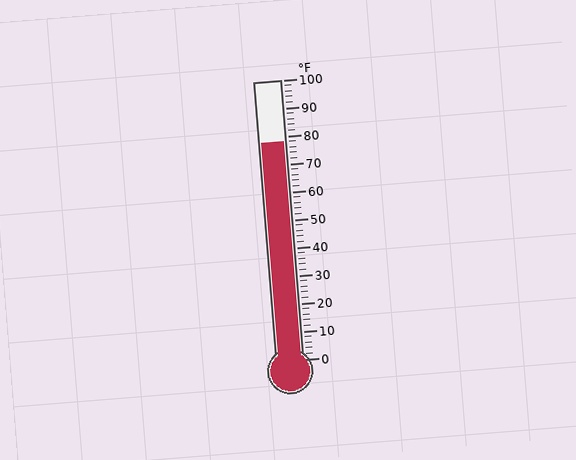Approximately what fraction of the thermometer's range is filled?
The thermometer is filled to approximately 80% of its range.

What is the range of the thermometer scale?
The thermometer scale ranges from 0°F to 100°F.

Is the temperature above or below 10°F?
The temperature is above 10°F.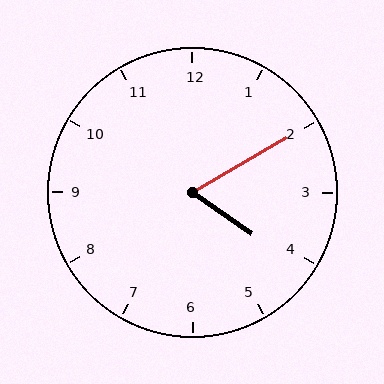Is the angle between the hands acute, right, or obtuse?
It is acute.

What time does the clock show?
4:10.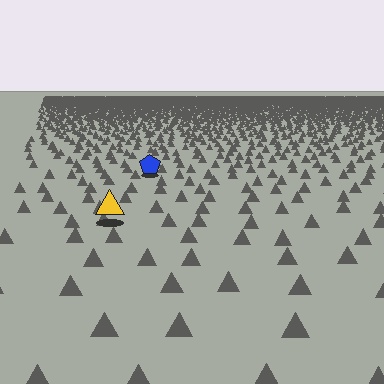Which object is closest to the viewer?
The yellow triangle is closest. The texture marks near it are larger and more spread out.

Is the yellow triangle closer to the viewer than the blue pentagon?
Yes. The yellow triangle is closer — you can tell from the texture gradient: the ground texture is coarser near it.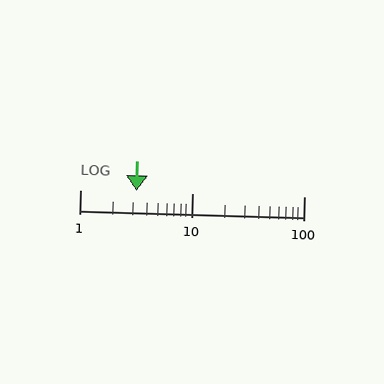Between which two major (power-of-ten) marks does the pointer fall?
The pointer is between 1 and 10.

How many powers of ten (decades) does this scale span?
The scale spans 2 decades, from 1 to 100.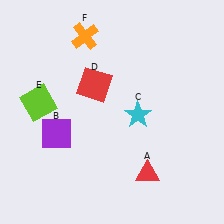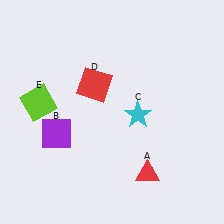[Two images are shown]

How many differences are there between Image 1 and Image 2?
There is 1 difference between the two images.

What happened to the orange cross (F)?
The orange cross (F) was removed in Image 2. It was in the top-left area of Image 1.